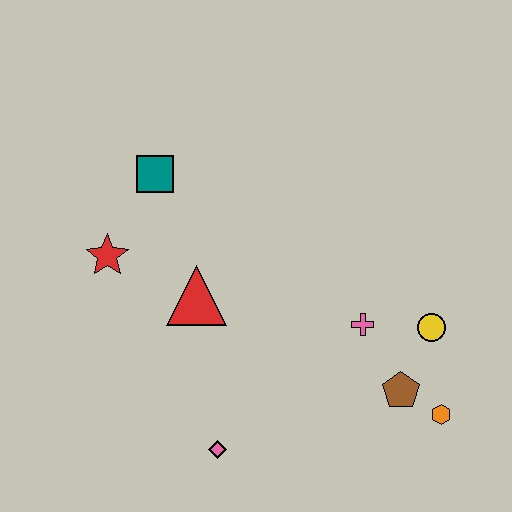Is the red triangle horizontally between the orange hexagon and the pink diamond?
No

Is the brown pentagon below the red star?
Yes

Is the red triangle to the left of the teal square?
No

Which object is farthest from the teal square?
The orange hexagon is farthest from the teal square.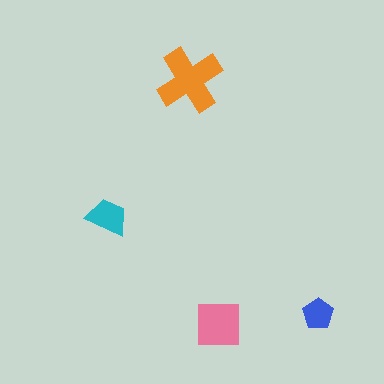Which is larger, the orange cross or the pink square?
The orange cross.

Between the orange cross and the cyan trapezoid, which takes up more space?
The orange cross.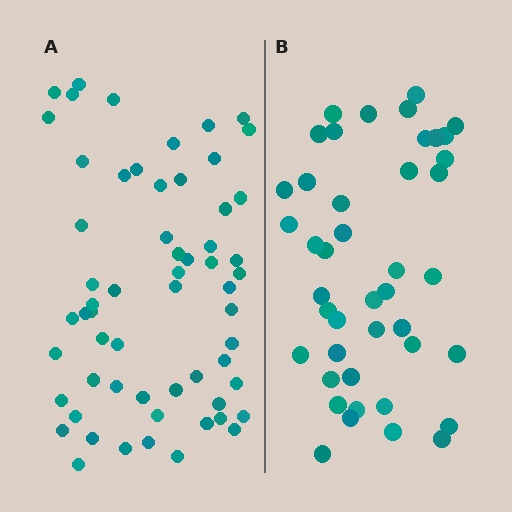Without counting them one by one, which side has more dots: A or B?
Region A (the left region) has more dots.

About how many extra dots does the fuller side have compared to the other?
Region A has approximately 15 more dots than region B.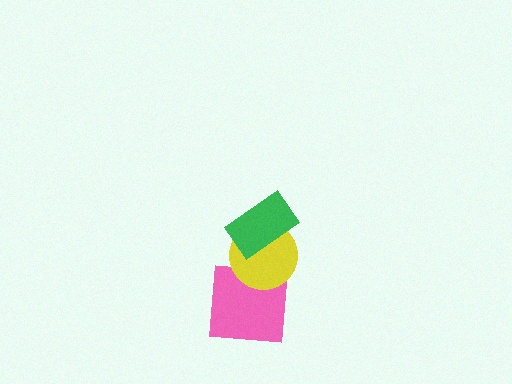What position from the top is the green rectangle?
The green rectangle is 1st from the top.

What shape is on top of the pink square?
The yellow circle is on top of the pink square.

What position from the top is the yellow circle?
The yellow circle is 2nd from the top.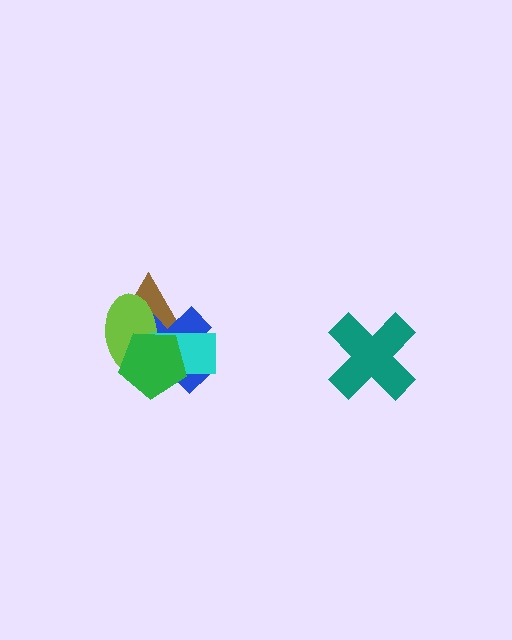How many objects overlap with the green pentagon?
4 objects overlap with the green pentagon.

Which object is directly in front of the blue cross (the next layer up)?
The lime ellipse is directly in front of the blue cross.